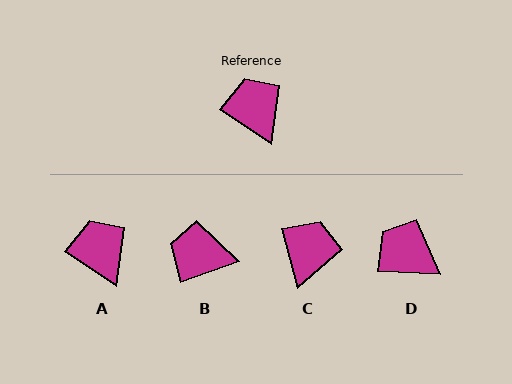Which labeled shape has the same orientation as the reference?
A.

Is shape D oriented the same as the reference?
No, it is off by about 31 degrees.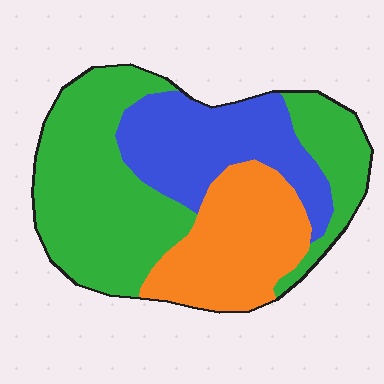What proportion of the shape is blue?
Blue takes up about one quarter (1/4) of the shape.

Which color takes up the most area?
Green, at roughly 50%.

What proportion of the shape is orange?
Orange covers roughly 25% of the shape.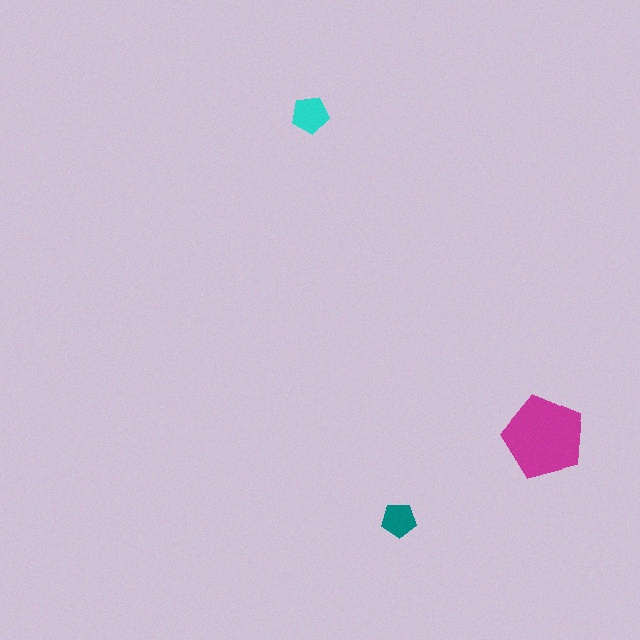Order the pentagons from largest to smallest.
the magenta one, the cyan one, the teal one.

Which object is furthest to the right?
The magenta pentagon is rightmost.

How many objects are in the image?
There are 3 objects in the image.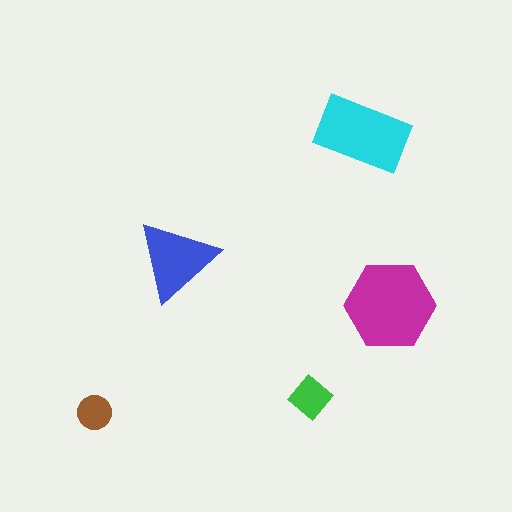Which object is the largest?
The magenta hexagon.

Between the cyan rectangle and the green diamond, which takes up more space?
The cyan rectangle.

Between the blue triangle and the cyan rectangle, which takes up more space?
The cyan rectangle.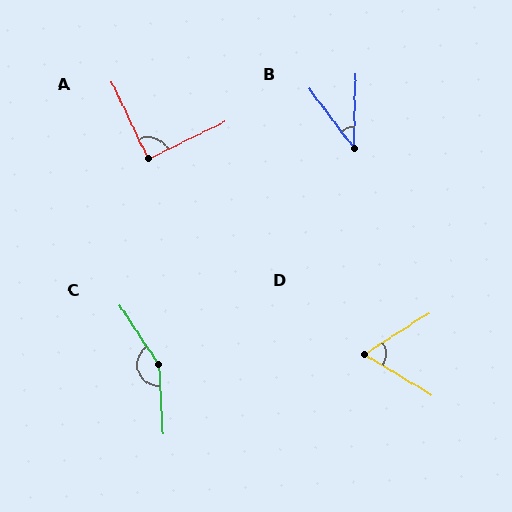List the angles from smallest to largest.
B (38°), D (63°), A (89°), C (150°).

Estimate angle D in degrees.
Approximately 63 degrees.